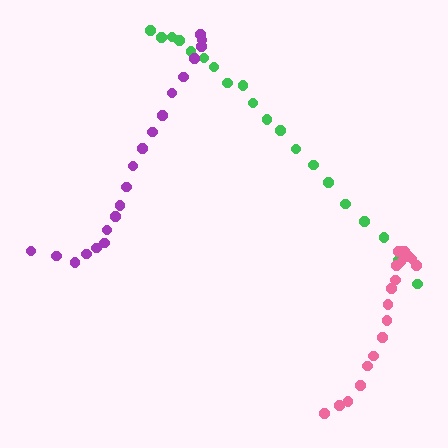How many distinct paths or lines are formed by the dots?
There are 3 distinct paths.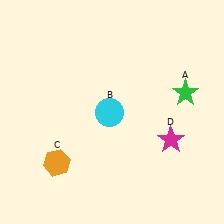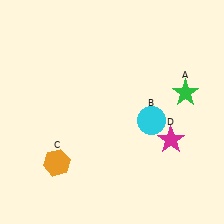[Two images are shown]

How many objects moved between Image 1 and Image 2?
1 object moved between the two images.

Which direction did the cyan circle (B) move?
The cyan circle (B) moved right.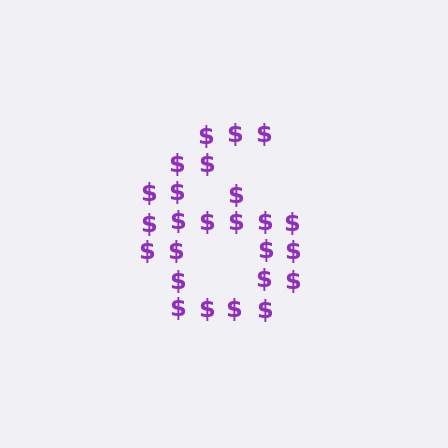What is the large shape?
The large shape is the digit 6.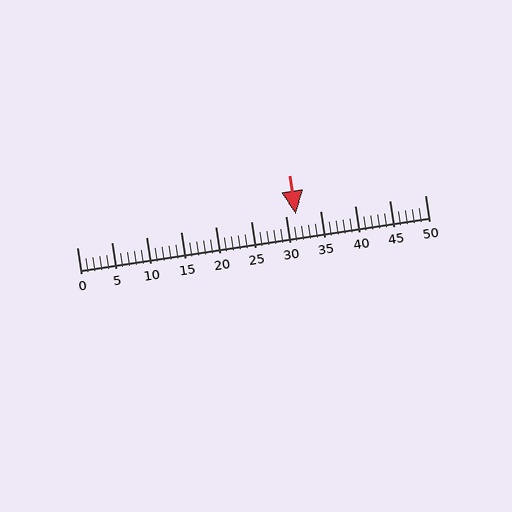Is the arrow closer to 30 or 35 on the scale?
The arrow is closer to 30.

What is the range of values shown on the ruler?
The ruler shows values from 0 to 50.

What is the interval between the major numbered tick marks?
The major tick marks are spaced 5 units apart.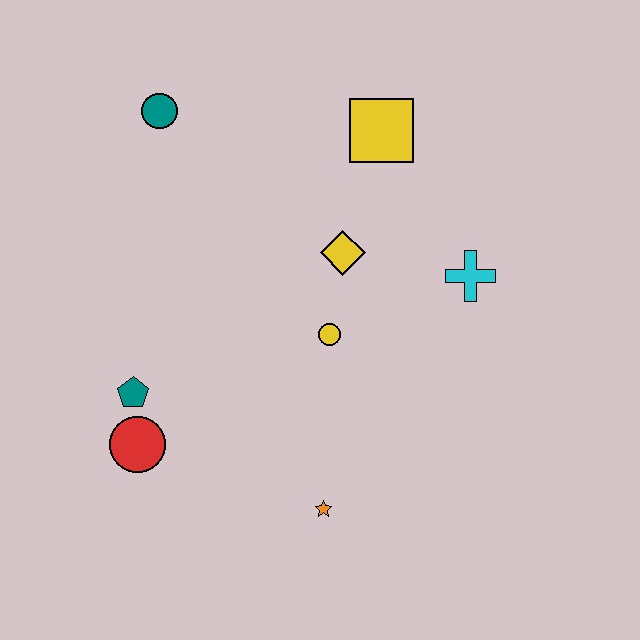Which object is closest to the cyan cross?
The yellow diamond is closest to the cyan cross.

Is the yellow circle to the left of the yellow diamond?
Yes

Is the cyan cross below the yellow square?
Yes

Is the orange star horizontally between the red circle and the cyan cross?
Yes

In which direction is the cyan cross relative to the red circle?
The cyan cross is to the right of the red circle.